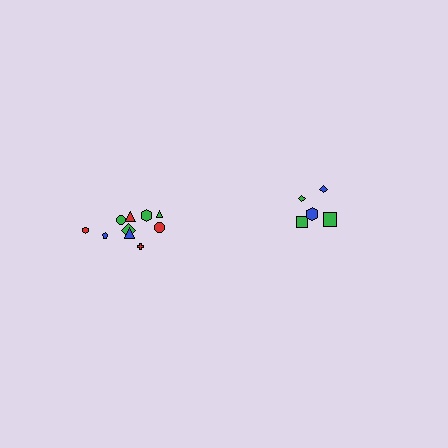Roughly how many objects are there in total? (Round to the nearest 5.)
Roughly 15 objects in total.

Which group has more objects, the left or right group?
The left group.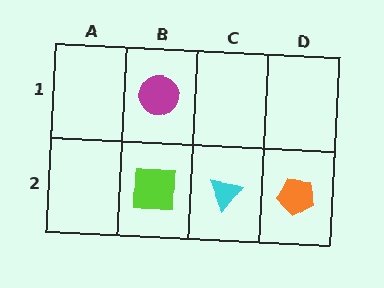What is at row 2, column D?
An orange pentagon.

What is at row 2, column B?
A lime square.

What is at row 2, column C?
A cyan triangle.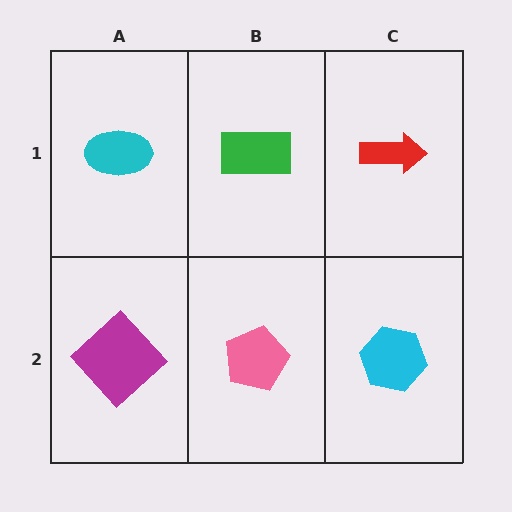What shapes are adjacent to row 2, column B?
A green rectangle (row 1, column B), a magenta diamond (row 2, column A), a cyan hexagon (row 2, column C).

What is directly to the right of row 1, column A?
A green rectangle.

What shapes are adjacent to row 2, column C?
A red arrow (row 1, column C), a pink pentagon (row 2, column B).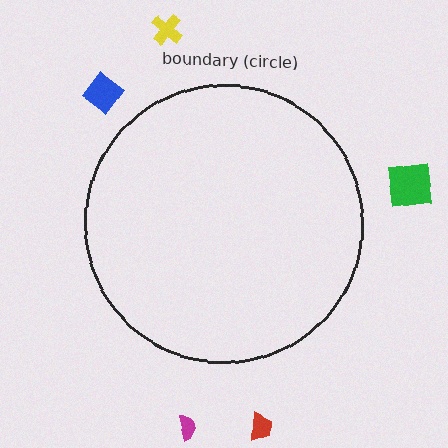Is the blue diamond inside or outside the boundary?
Outside.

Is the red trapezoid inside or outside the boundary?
Outside.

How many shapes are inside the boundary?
0 inside, 5 outside.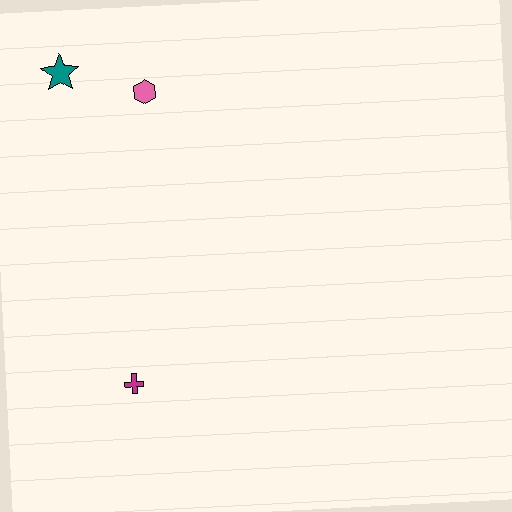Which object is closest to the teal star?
The pink hexagon is closest to the teal star.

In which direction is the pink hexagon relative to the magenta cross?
The pink hexagon is above the magenta cross.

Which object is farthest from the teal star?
The magenta cross is farthest from the teal star.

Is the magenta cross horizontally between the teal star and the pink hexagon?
Yes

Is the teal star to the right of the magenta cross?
No